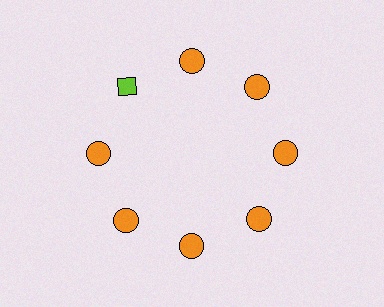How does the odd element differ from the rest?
It differs in both color (lime instead of orange) and shape (diamond instead of circle).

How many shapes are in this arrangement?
There are 8 shapes arranged in a ring pattern.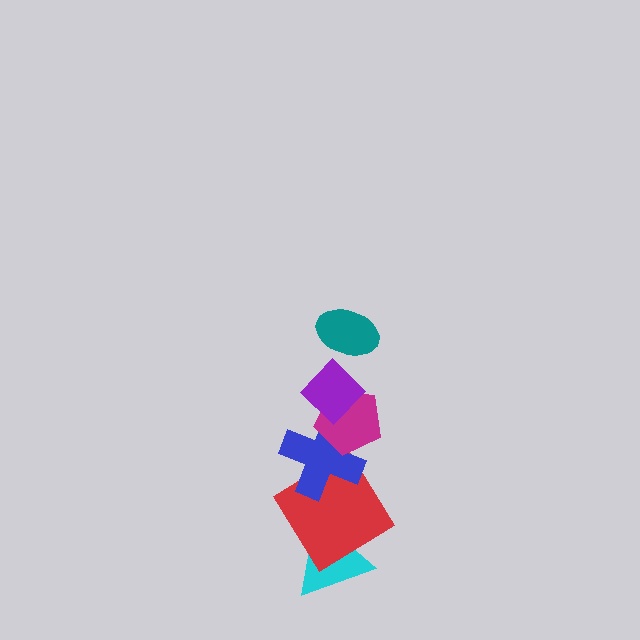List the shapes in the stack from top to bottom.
From top to bottom: the teal ellipse, the purple diamond, the magenta pentagon, the blue cross, the red diamond, the cyan triangle.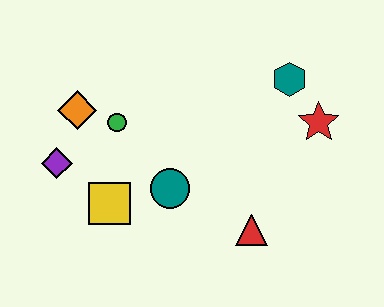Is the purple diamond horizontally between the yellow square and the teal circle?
No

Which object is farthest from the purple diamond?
The red star is farthest from the purple diamond.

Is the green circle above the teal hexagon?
No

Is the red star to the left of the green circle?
No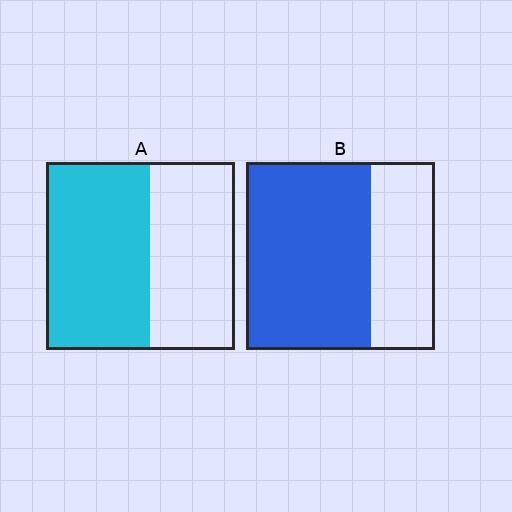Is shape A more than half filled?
Yes.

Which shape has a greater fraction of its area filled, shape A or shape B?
Shape B.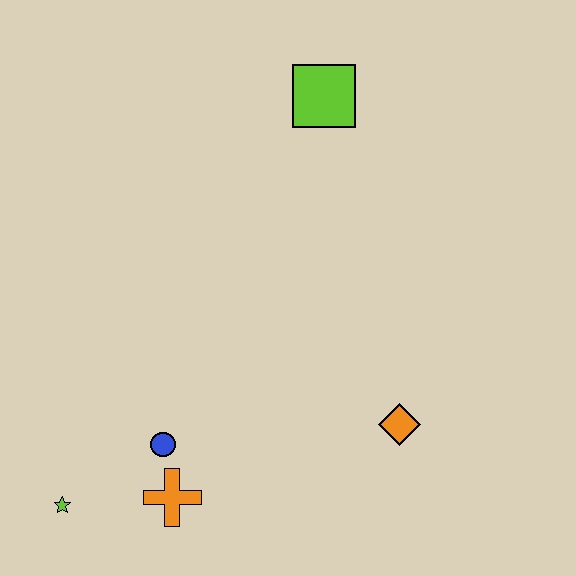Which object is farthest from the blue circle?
The lime square is farthest from the blue circle.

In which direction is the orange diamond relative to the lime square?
The orange diamond is below the lime square.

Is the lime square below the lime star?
No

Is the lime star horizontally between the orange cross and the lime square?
No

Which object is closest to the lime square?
The orange diamond is closest to the lime square.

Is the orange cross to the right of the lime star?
Yes